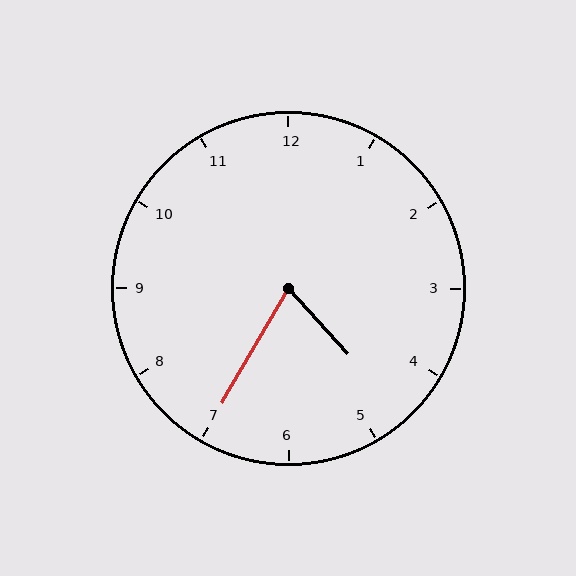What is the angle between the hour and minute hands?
Approximately 72 degrees.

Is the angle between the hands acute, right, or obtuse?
It is acute.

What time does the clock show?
4:35.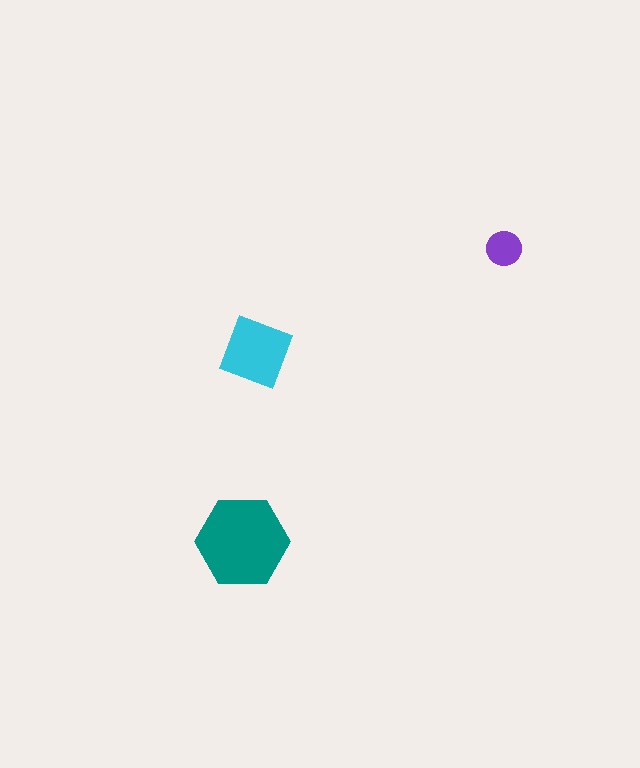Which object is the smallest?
The purple circle.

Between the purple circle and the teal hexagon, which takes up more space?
The teal hexagon.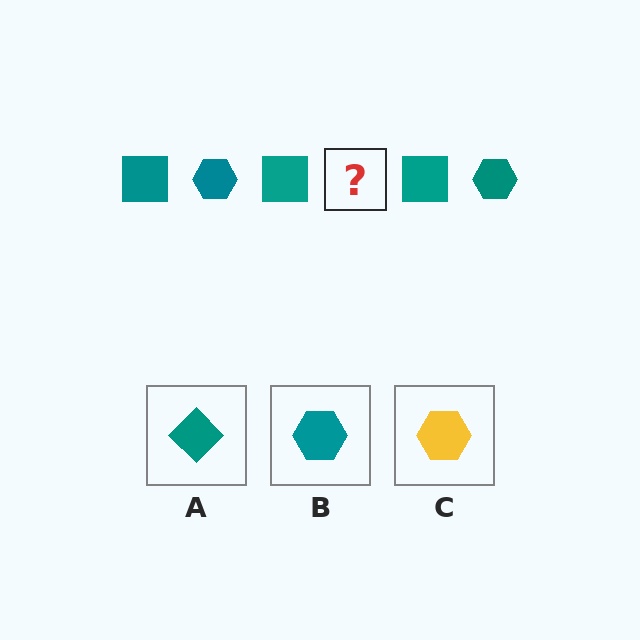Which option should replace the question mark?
Option B.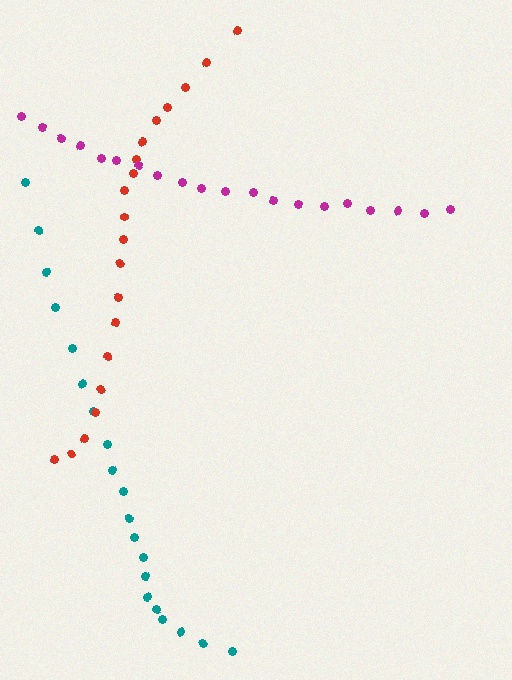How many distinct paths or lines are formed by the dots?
There are 3 distinct paths.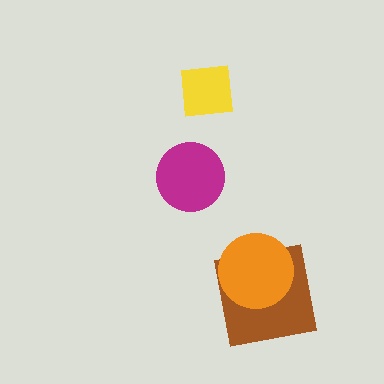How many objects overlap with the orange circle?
1 object overlaps with the orange circle.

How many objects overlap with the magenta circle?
0 objects overlap with the magenta circle.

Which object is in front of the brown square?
The orange circle is in front of the brown square.